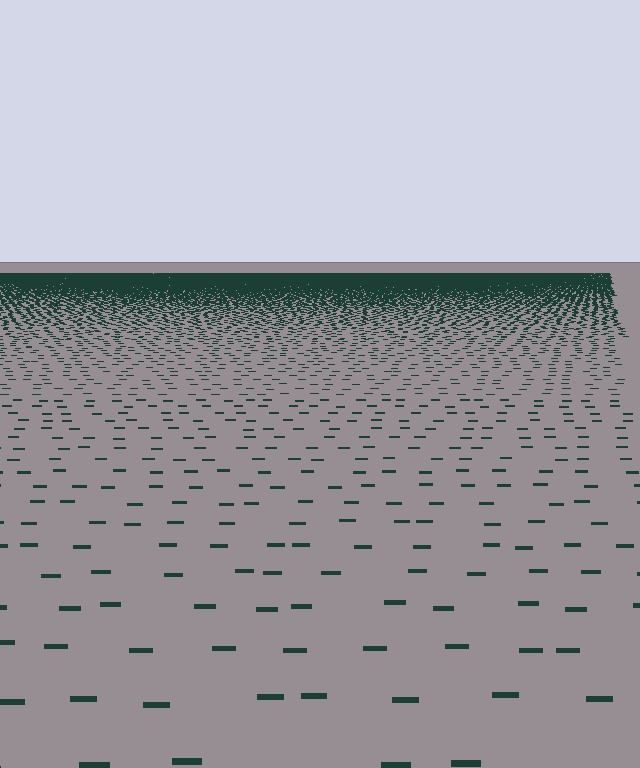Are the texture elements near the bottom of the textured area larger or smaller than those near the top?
Larger. Near the bottom, elements are closer to the viewer and appear at a bigger on-screen size.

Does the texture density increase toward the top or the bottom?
Density increases toward the top.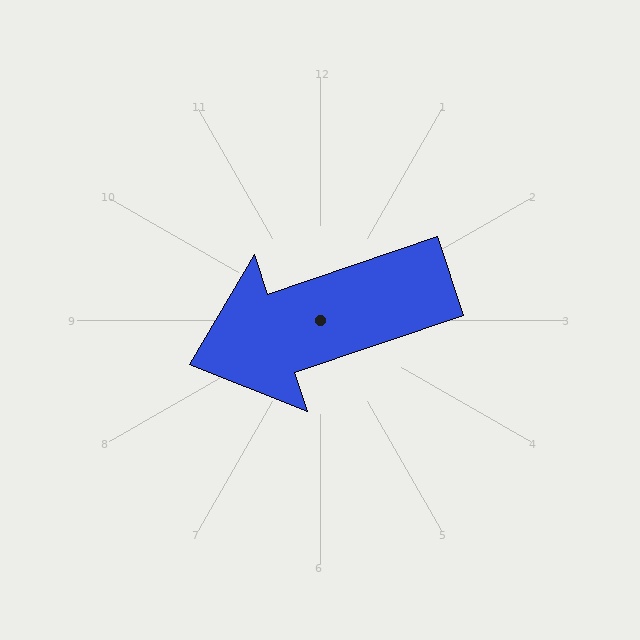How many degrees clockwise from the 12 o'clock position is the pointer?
Approximately 251 degrees.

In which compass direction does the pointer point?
West.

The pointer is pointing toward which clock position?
Roughly 8 o'clock.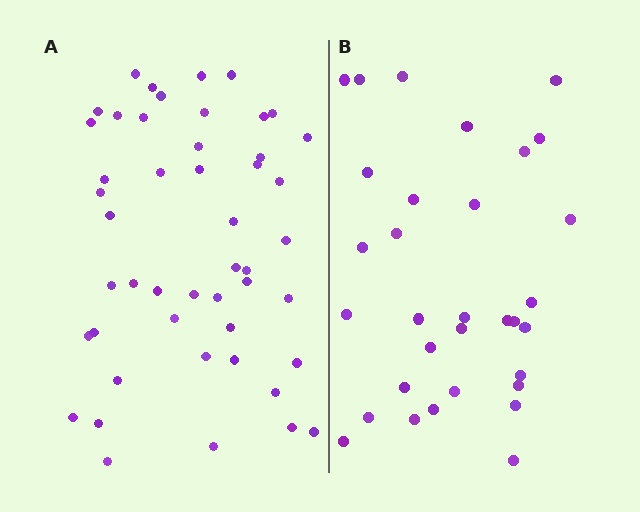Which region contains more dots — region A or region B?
Region A (the left region) has more dots.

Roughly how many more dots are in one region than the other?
Region A has approximately 15 more dots than region B.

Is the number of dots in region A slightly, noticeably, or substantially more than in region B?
Region A has substantially more. The ratio is roughly 1.5 to 1.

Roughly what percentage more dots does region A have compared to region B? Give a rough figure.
About 50% more.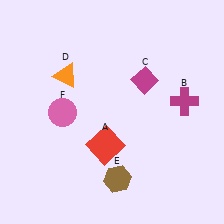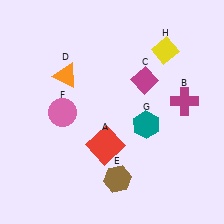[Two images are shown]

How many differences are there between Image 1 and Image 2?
There are 2 differences between the two images.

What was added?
A teal hexagon (G), a yellow diamond (H) were added in Image 2.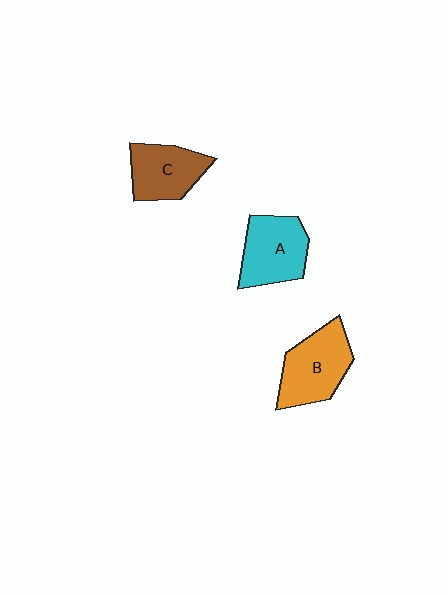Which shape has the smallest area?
Shape C (brown).